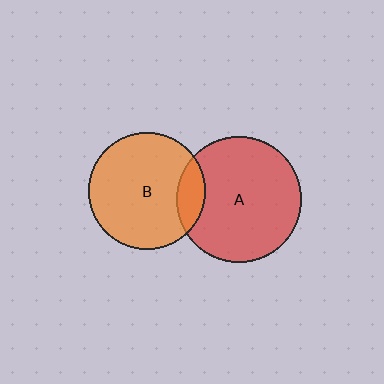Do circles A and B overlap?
Yes.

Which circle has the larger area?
Circle A (red).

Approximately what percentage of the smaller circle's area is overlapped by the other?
Approximately 15%.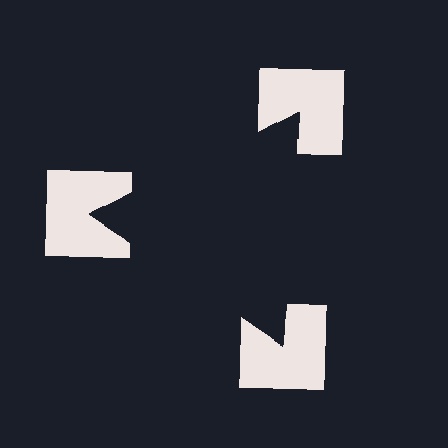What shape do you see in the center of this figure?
An illusory triangle — its edges are inferred from the aligned wedge cuts in the notched squares, not physically drawn.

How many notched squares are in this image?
There are 3 — one at each vertex of the illusory triangle.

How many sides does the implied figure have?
3 sides.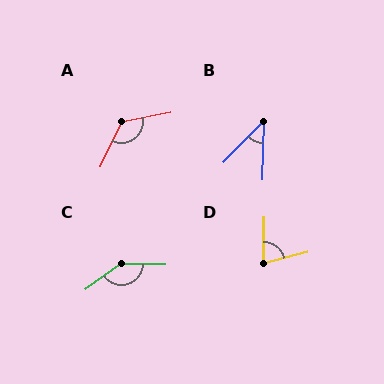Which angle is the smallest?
B, at approximately 42 degrees.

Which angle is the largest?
C, at approximately 143 degrees.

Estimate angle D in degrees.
Approximately 76 degrees.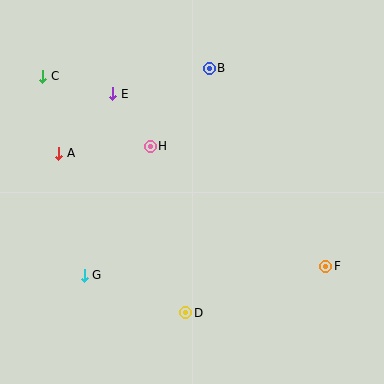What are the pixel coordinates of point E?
Point E is at (113, 94).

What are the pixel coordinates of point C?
Point C is at (43, 76).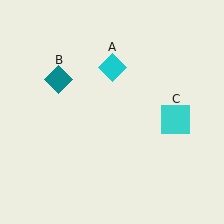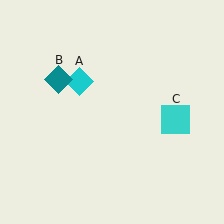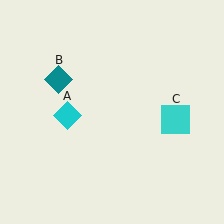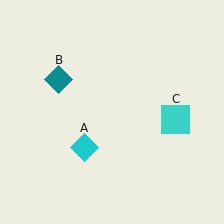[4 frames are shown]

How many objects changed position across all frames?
1 object changed position: cyan diamond (object A).